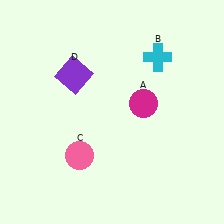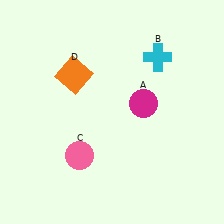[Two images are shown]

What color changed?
The square (D) changed from purple in Image 1 to orange in Image 2.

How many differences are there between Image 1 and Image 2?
There is 1 difference between the two images.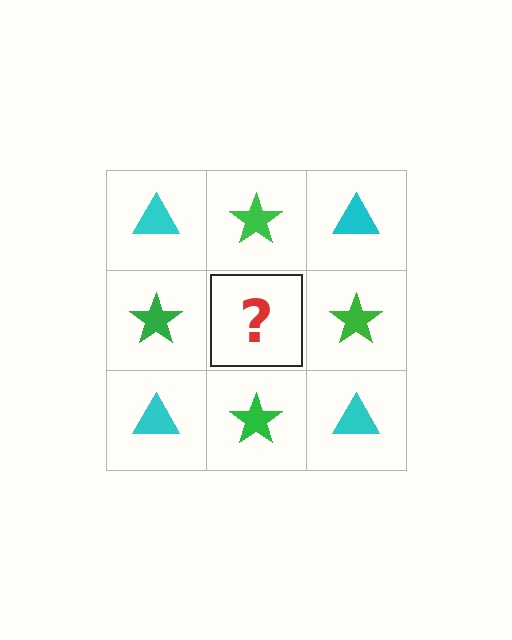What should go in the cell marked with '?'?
The missing cell should contain a cyan triangle.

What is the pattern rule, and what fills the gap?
The rule is that it alternates cyan triangle and green star in a checkerboard pattern. The gap should be filled with a cyan triangle.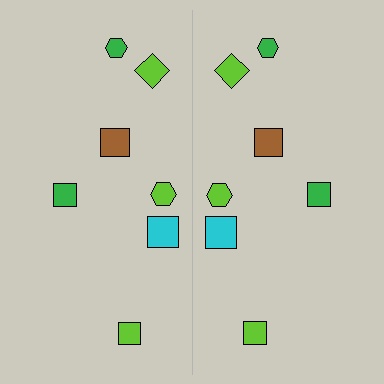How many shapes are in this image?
There are 14 shapes in this image.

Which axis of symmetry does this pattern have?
The pattern has a vertical axis of symmetry running through the center of the image.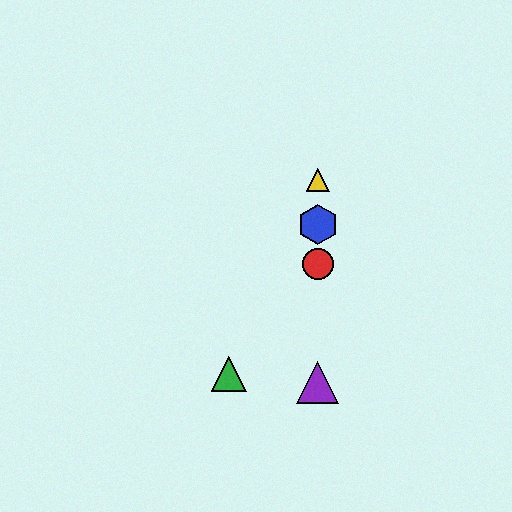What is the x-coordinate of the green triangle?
The green triangle is at x≈229.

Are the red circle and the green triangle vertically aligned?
No, the red circle is at x≈318 and the green triangle is at x≈229.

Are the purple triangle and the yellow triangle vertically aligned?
Yes, both are at x≈318.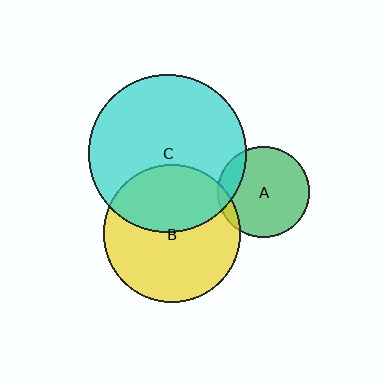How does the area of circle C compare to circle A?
Approximately 3.0 times.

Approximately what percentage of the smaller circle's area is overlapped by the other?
Approximately 40%.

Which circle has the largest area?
Circle C (cyan).